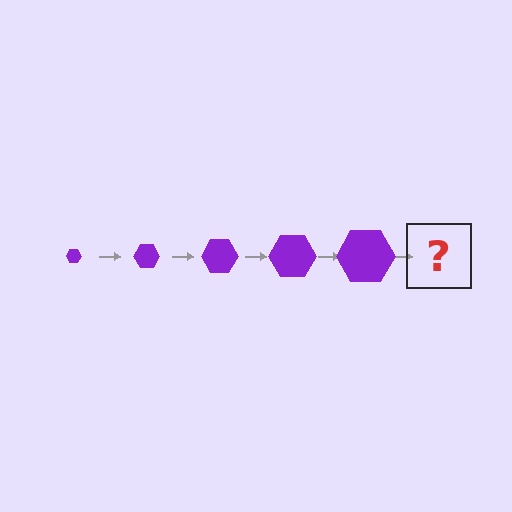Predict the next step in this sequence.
The next step is a purple hexagon, larger than the previous one.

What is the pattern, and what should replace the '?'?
The pattern is that the hexagon gets progressively larger each step. The '?' should be a purple hexagon, larger than the previous one.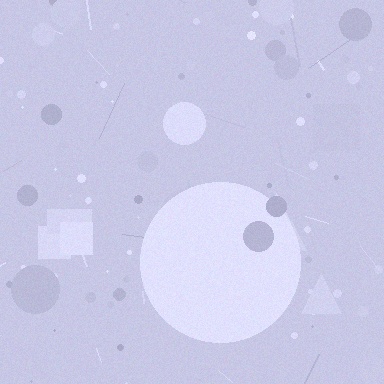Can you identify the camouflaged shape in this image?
The camouflaged shape is a circle.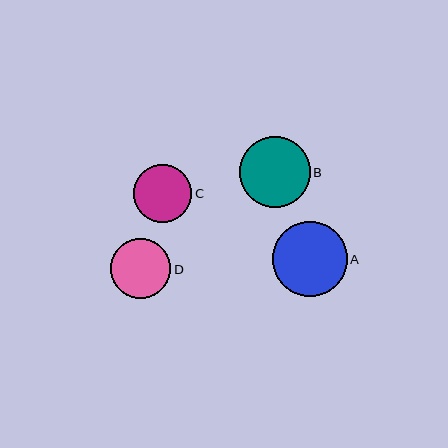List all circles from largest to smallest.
From largest to smallest: A, B, D, C.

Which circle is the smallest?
Circle C is the smallest with a size of approximately 58 pixels.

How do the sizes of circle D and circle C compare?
Circle D and circle C are approximately the same size.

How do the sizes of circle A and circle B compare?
Circle A and circle B are approximately the same size.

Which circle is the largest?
Circle A is the largest with a size of approximately 75 pixels.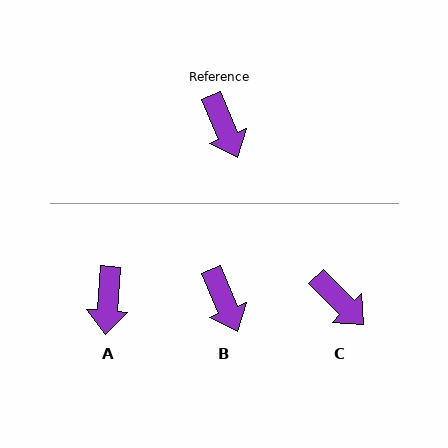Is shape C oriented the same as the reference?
No, it is off by about 22 degrees.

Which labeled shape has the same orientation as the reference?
B.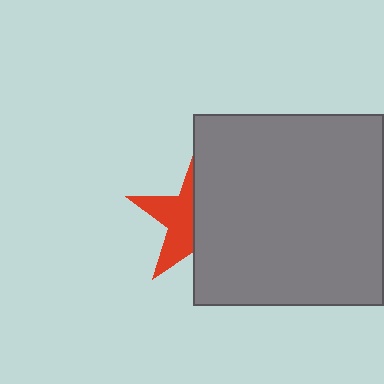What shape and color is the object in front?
The object in front is a gray square.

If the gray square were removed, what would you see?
You would see the complete red star.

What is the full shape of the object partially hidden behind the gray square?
The partially hidden object is a red star.